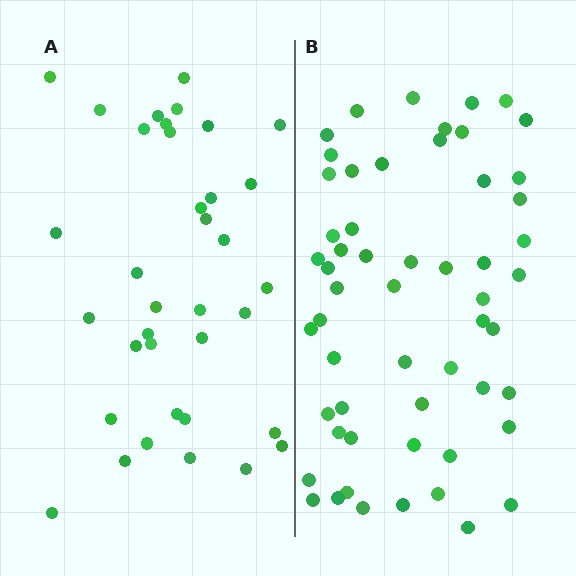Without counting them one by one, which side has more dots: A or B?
Region B (the right region) has more dots.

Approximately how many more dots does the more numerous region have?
Region B has approximately 20 more dots than region A.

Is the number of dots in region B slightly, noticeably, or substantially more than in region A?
Region B has substantially more. The ratio is roughly 1.6 to 1.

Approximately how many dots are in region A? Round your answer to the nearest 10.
About 40 dots. (The exact count is 36, which rounds to 40.)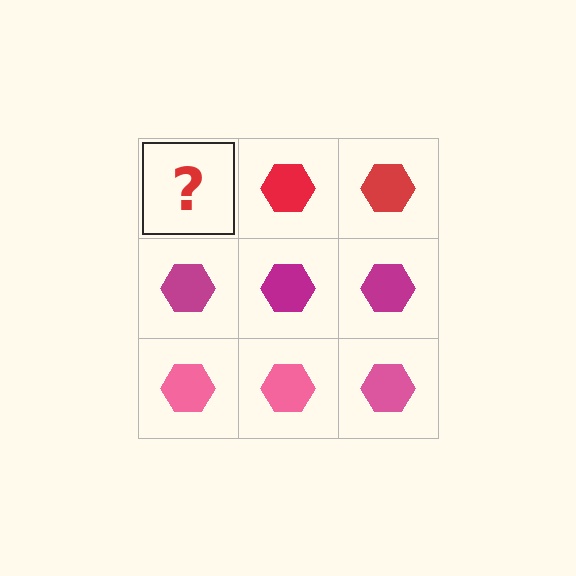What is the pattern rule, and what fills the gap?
The rule is that each row has a consistent color. The gap should be filled with a red hexagon.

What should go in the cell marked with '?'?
The missing cell should contain a red hexagon.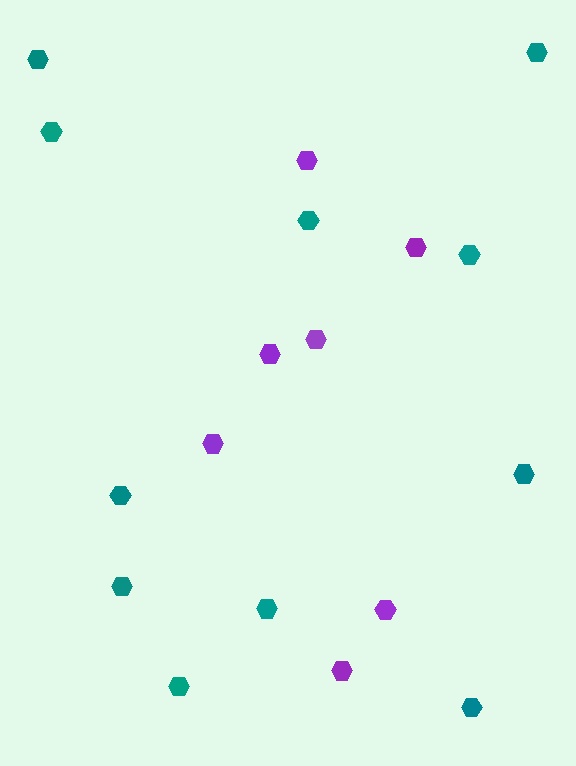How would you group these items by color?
There are 2 groups: one group of teal hexagons (11) and one group of purple hexagons (7).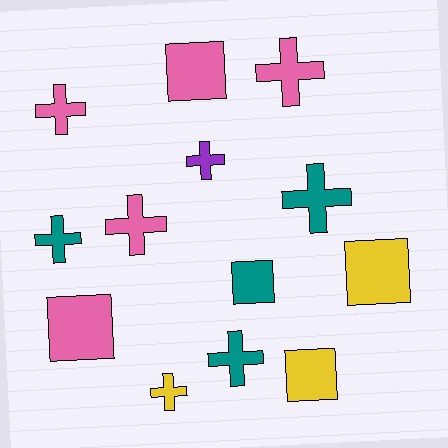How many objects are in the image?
There are 13 objects.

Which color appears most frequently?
Pink, with 5 objects.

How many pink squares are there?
There are 2 pink squares.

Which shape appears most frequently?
Cross, with 8 objects.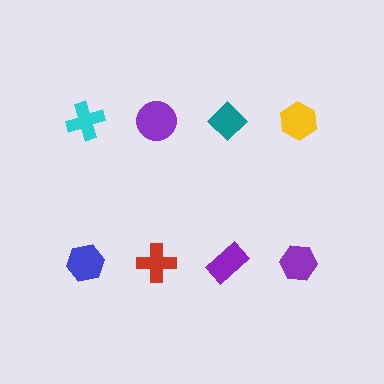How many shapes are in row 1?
4 shapes.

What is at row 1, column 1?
A cyan cross.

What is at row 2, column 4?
A purple hexagon.